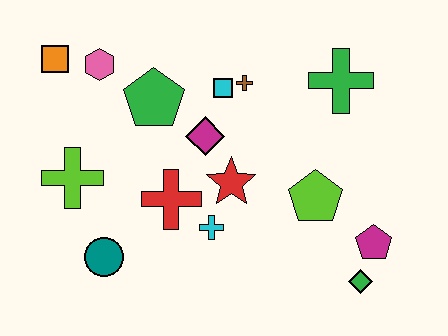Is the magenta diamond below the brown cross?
Yes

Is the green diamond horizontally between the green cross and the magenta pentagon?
Yes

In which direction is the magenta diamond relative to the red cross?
The magenta diamond is above the red cross.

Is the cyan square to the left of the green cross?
Yes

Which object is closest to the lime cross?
The teal circle is closest to the lime cross.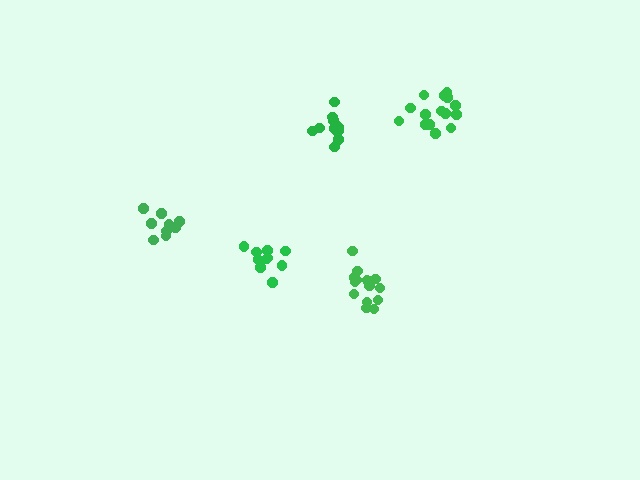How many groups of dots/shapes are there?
There are 5 groups.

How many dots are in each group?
Group 1: 12 dots, Group 2: 9 dots, Group 3: 15 dots, Group 4: 15 dots, Group 5: 10 dots (61 total).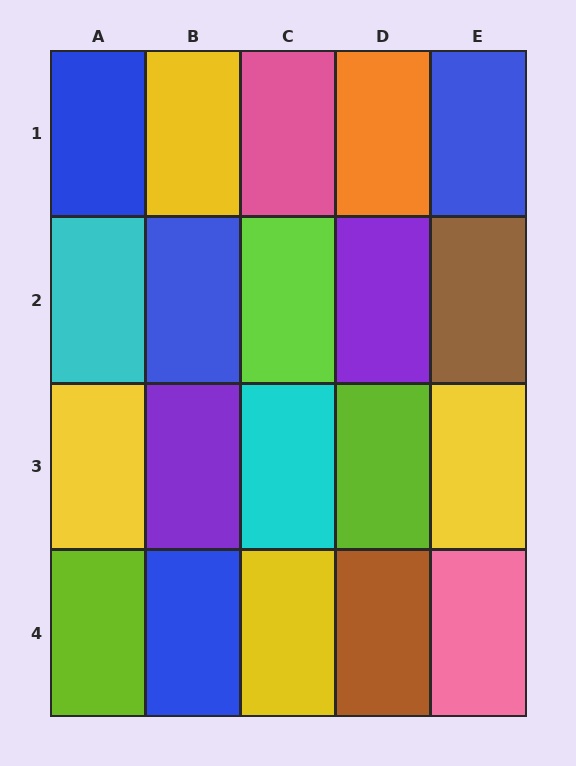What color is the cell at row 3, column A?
Yellow.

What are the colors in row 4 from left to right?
Lime, blue, yellow, brown, pink.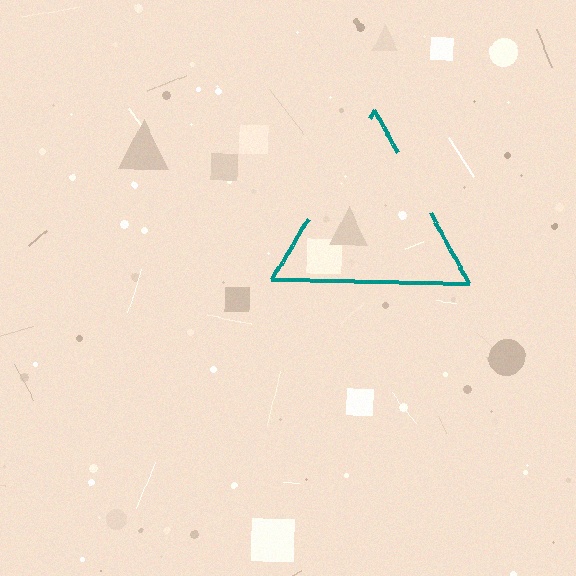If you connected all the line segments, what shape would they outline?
They would outline a triangle.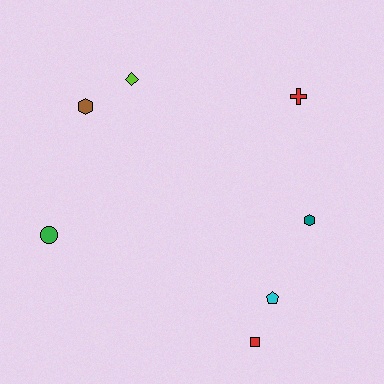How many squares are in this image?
There is 1 square.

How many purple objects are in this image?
There are no purple objects.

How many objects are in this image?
There are 7 objects.